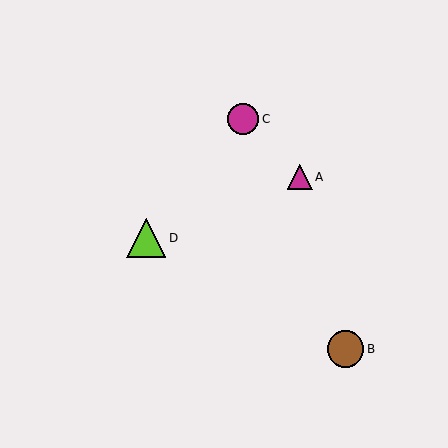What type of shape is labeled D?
Shape D is a lime triangle.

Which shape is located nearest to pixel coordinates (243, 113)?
The magenta circle (labeled C) at (243, 119) is nearest to that location.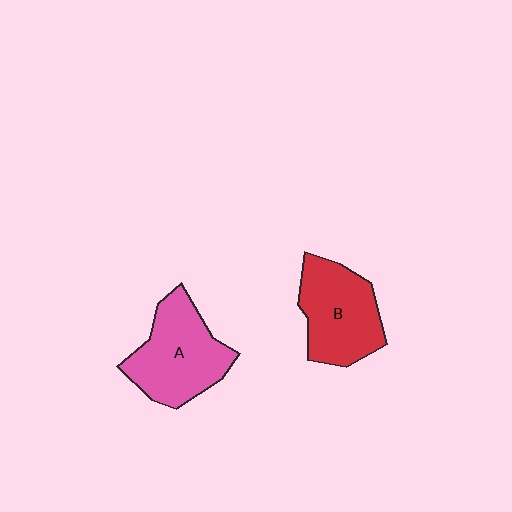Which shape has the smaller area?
Shape B (red).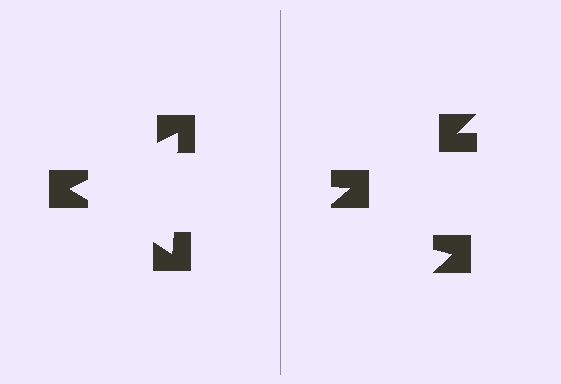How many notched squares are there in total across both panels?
6 — 3 on each side.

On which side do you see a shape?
An illusory triangle appears on the left side. On the right side the wedge cuts are rotated, so no coherent shape forms.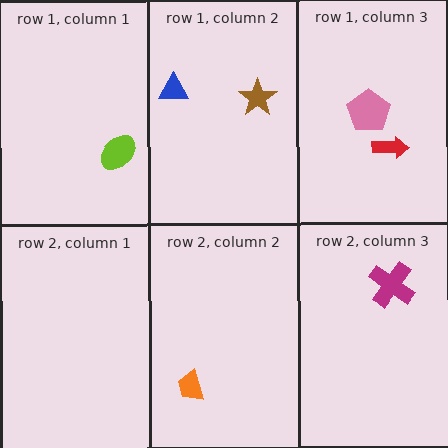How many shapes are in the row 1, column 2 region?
2.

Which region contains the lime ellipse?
The row 1, column 1 region.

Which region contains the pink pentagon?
The row 1, column 3 region.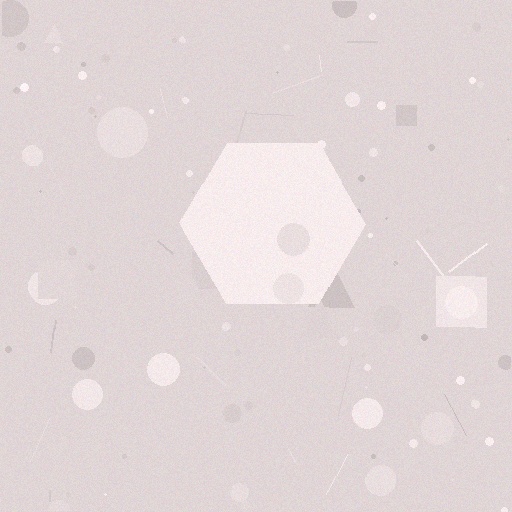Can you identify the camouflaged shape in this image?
The camouflaged shape is a hexagon.